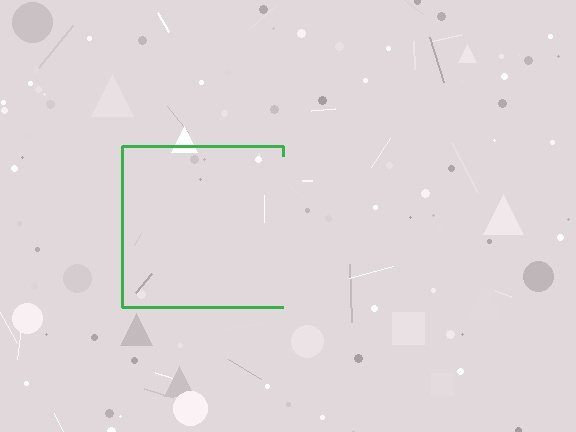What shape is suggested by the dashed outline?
The dashed outline suggests a square.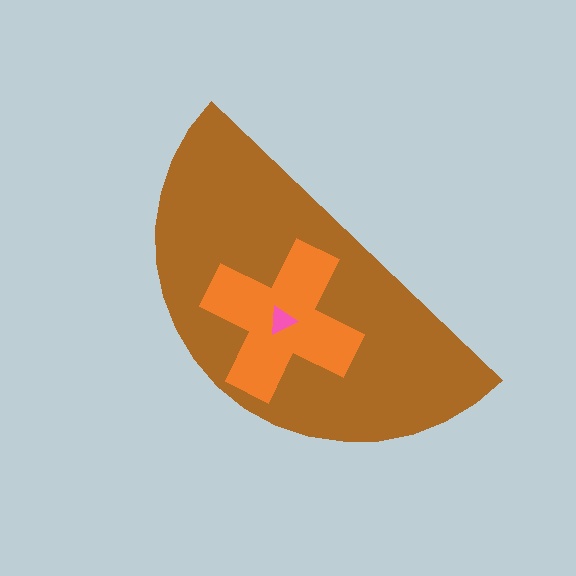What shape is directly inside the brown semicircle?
The orange cross.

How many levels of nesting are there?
3.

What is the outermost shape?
The brown semicircle.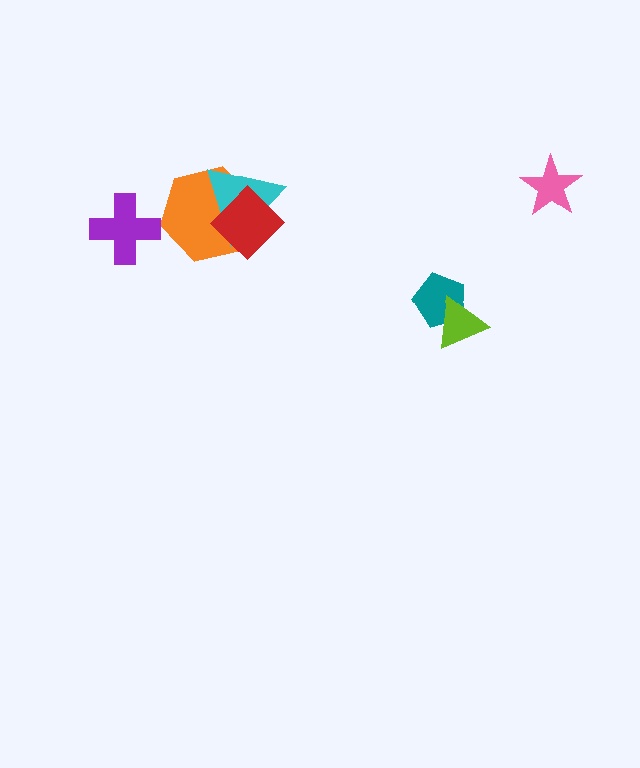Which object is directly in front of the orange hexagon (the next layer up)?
The cyan triangle is directly in front of the orange hexagon.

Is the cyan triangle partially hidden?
Yes, it is partially covered by another shape.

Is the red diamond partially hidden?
No, no other shape covers it.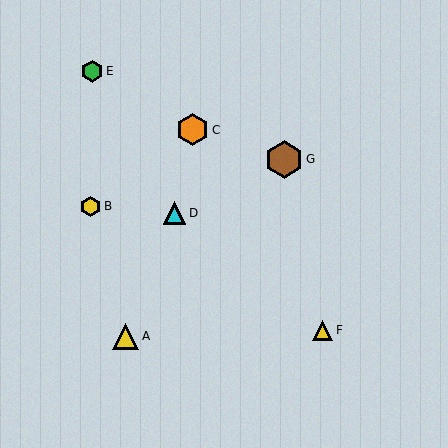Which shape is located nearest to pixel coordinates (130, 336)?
The yellow triangle (labeled A) at (125, 336) is nearest to that location.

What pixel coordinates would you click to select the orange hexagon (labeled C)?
Click at (193, 130) to select the orange hexagon C.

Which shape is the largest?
The brown hexagon (labeled G) is the largest.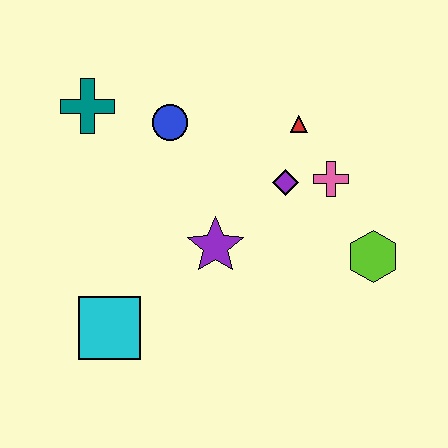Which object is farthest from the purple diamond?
The cyan square is farthest from the purple diamond.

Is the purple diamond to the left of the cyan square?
No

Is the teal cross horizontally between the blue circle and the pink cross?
No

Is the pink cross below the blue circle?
Yes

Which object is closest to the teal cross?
The blue circle is closest to the teal cross.